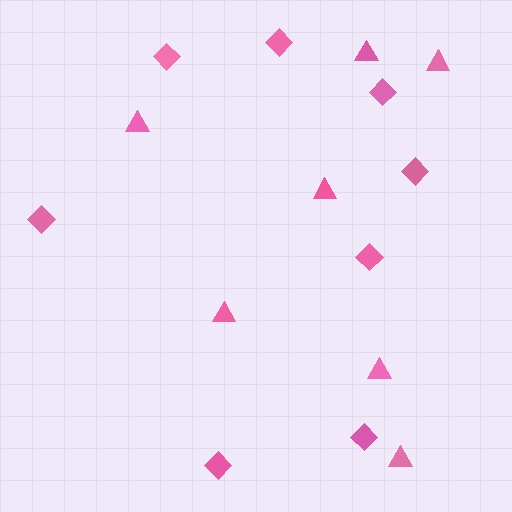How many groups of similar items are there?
There are 2 groups: one group of triangles (7) and one group of diamonds (8).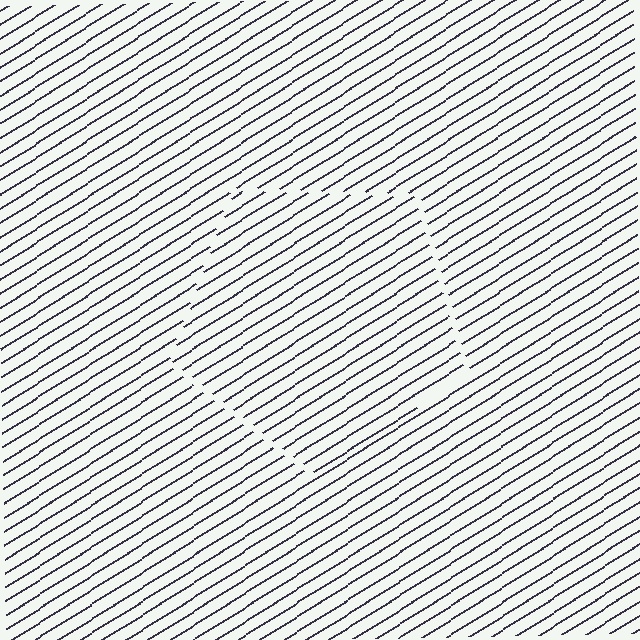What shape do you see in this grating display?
An illusory pentagon. The interior of the shape contains the same grating, shifted by half a period — the contour is defined by the phase discontinuity where line-ends from the inner and outer gratings abut.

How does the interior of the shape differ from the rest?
The interior of the shape contains the same grating, shifted by half a period — the contour is defined by the phase discontinuity where line-ends from the inner and outer gratings abut.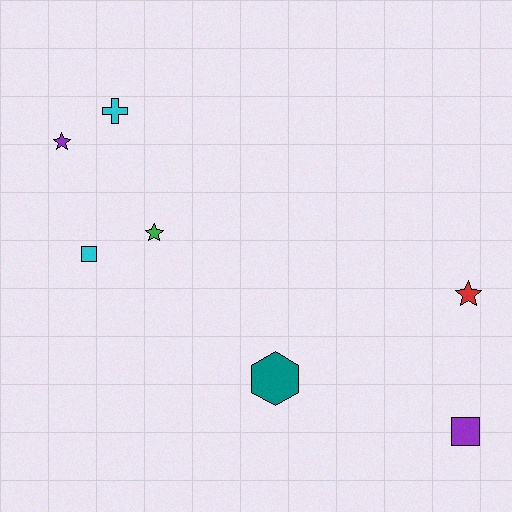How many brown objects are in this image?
There are no brown objects.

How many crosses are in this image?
There is 1 cross.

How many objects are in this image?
There are 7 objects.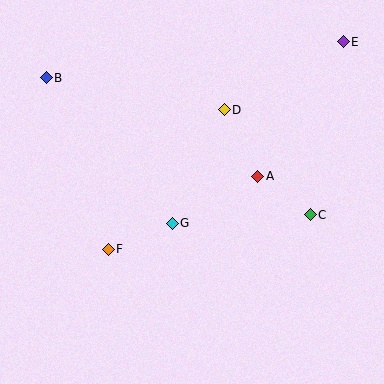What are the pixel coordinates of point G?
Point G is at (172, 223).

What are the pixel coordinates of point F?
Point F is at (108, 249).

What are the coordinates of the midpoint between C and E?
The midpoint between C and E is at (327, 128).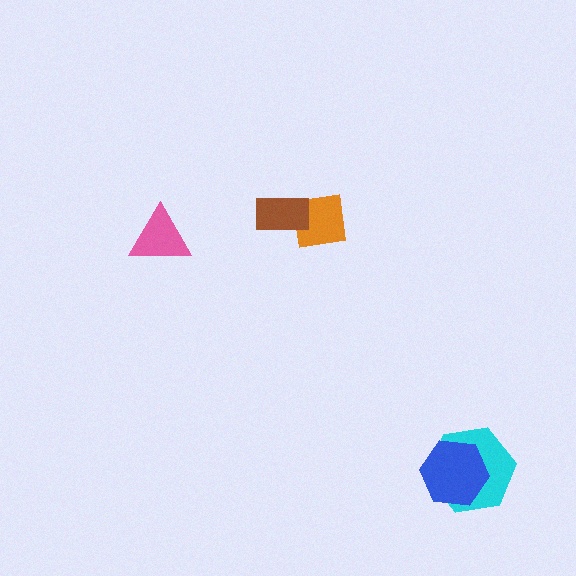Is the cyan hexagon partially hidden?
Yes, it is partially covered by another shape.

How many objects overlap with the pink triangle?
0 objects overlap with the pink triangle.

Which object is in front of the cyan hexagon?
The blue hexagon is in front of the cyan hexagon.